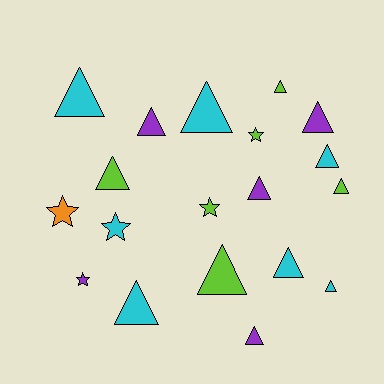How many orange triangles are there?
There are no orange triangles.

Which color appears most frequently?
Cyan, with 7 objects.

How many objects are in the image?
There are 19 objects.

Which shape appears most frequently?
Triangle, with 14 objects.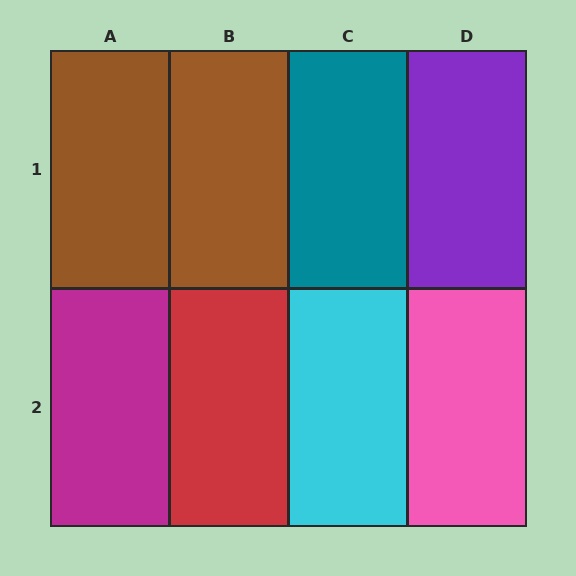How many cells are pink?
1 cell is pink.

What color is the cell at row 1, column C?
Teal.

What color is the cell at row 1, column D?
Purple.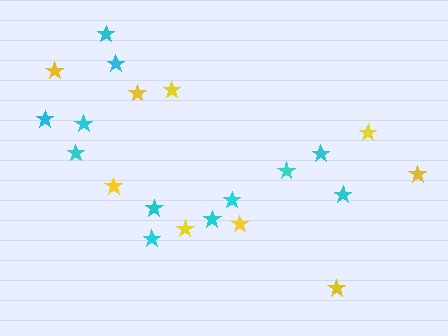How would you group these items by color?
There are 2 groups: one group of cyan stars (12) and one group of yellow stars (9).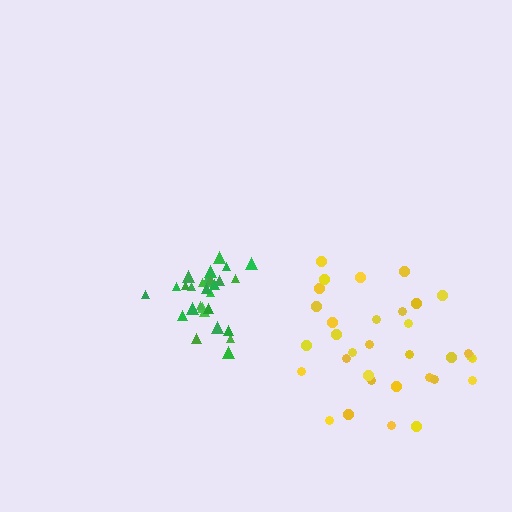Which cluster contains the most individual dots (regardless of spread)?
Yellow (33).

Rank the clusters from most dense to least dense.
green, yellow.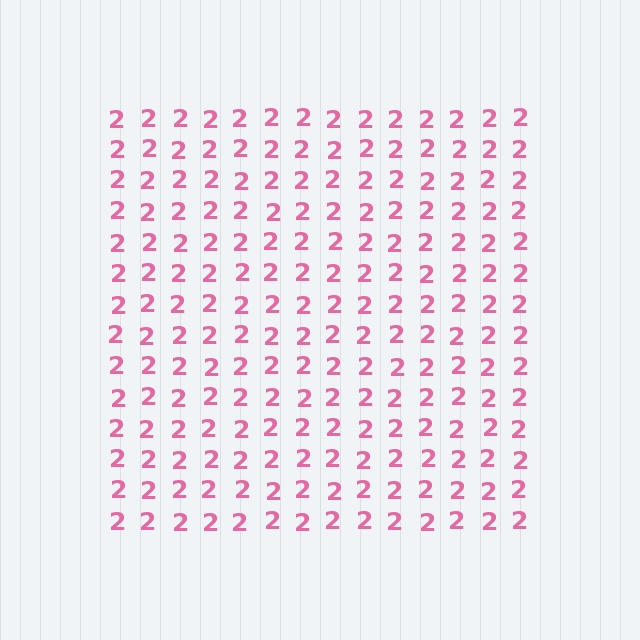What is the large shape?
The large shape is a square.